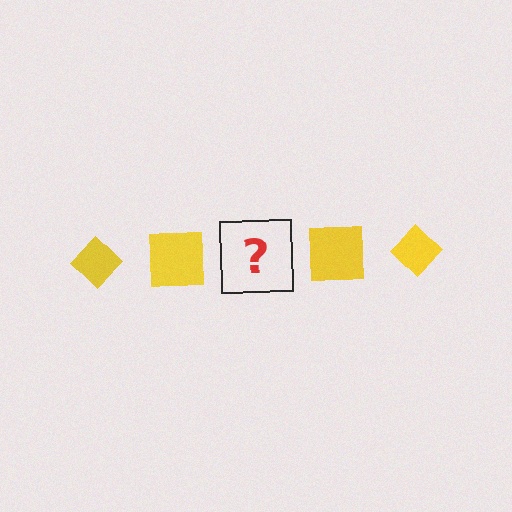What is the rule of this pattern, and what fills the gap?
The rule is that the pattern cycles through diamond, square shapes in yellow. The gap should be filled with a yellow diamond.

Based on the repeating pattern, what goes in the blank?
The blank should be a yellow diamond.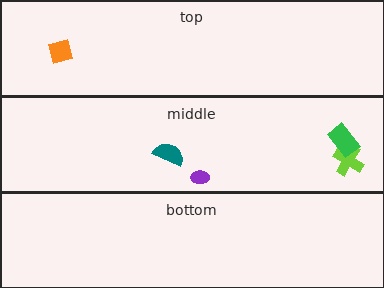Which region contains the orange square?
The top region.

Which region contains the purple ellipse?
The middle region.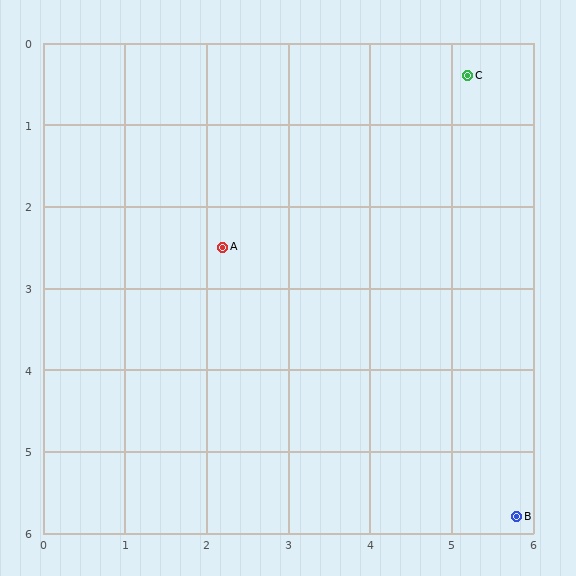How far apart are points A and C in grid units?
Points A and C are about 3.7 grid units apart.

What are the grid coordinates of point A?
Point A is at approximately (2.2, 2.5).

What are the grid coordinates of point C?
Point C is at approximately (5.2, 0.4).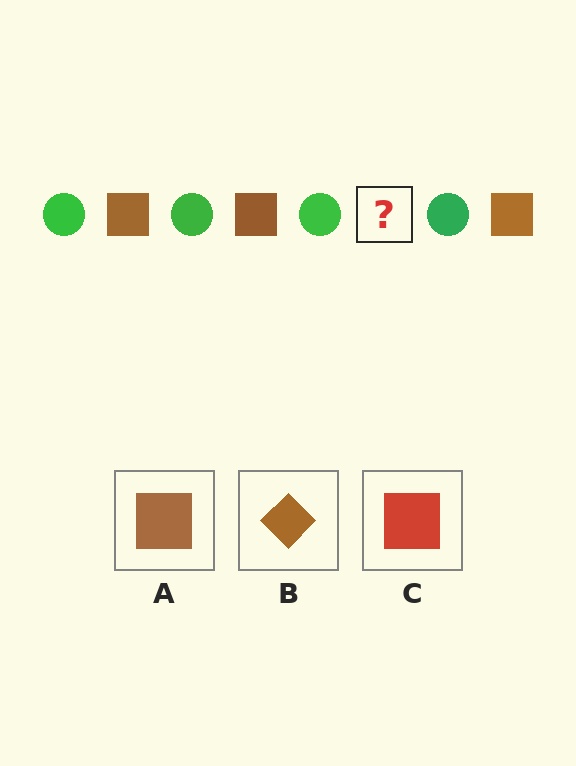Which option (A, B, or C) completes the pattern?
A.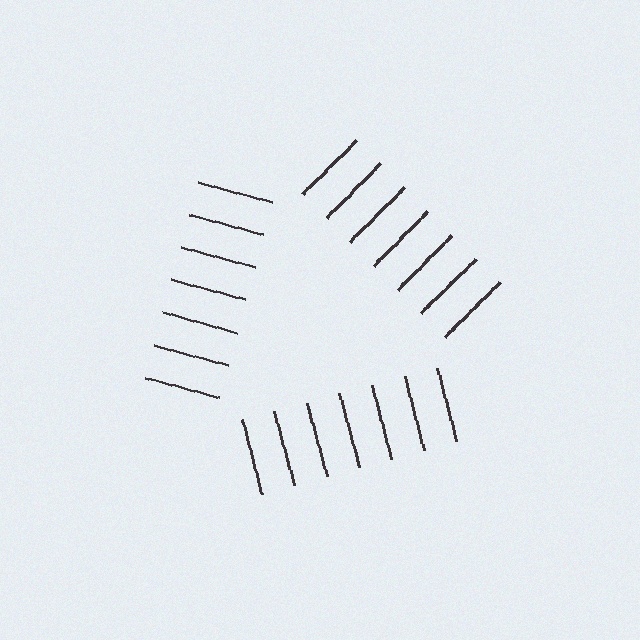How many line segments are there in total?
21 — 7 along each of the 3 edges.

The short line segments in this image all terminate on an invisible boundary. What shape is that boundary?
An illusory triangle — the line segments terminate on its edges but no continuous stroke is drawn.